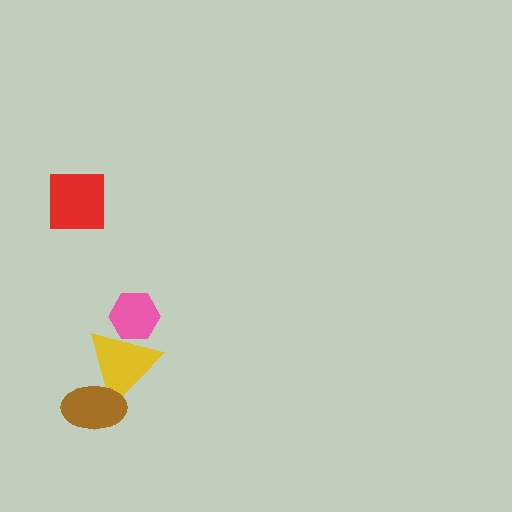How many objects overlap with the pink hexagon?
1 object overlaps with the pink hexagon.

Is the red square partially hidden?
No, no other shape covers it.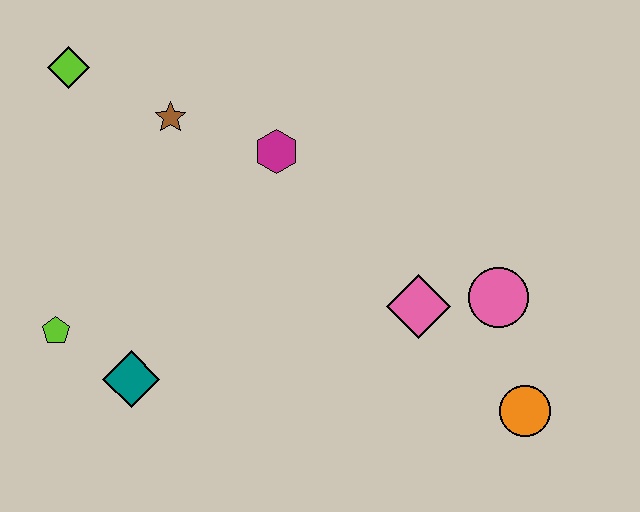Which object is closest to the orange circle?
The pink circle is closest to the orange circle.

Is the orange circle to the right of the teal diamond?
Yes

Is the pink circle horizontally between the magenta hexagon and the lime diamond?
No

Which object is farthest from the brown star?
The orange circle is farthest from the brown star.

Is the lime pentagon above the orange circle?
Yes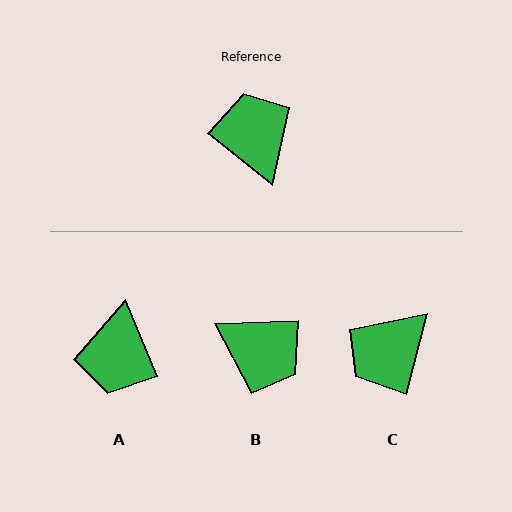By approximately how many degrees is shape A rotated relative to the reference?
Approximately 152 degrees counter-clockwise.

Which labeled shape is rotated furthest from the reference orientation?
A, about 152 degrees away.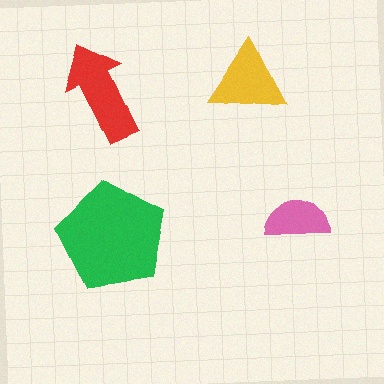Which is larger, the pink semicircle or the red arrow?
The red arrow.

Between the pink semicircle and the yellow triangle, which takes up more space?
The yellow triangle.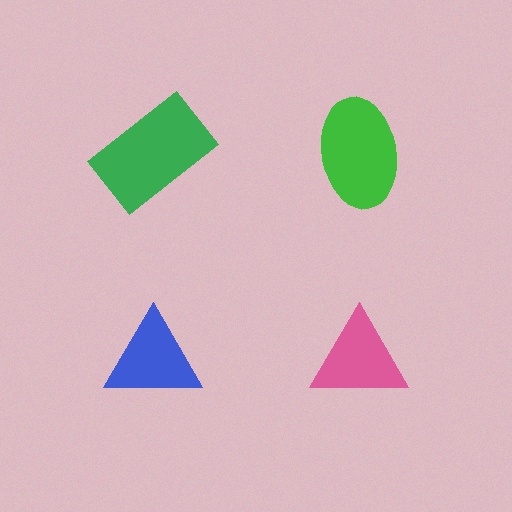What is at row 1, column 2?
A green ellipse.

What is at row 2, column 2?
A pink triangle.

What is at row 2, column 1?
A blue triangle.